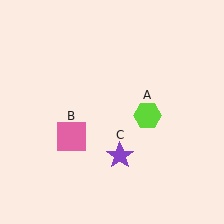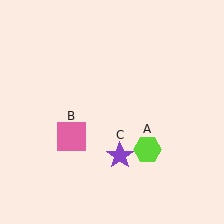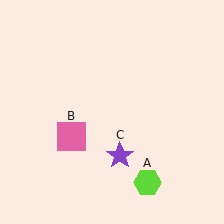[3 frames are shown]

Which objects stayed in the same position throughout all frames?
Pink square (object B) and purple star (object C) remained stationary.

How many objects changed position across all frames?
1 object changed position: lime hexagon (object A).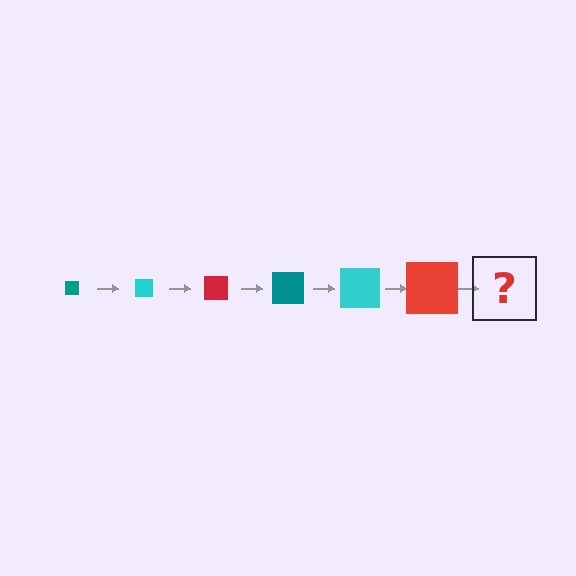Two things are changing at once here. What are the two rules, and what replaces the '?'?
The two rules are that the square grows larger each step and the color cycles through teal, cyan, and red. The '?' should be a teal square, larger than the previous one.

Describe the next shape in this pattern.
It should be a teal square, larger than the previous one.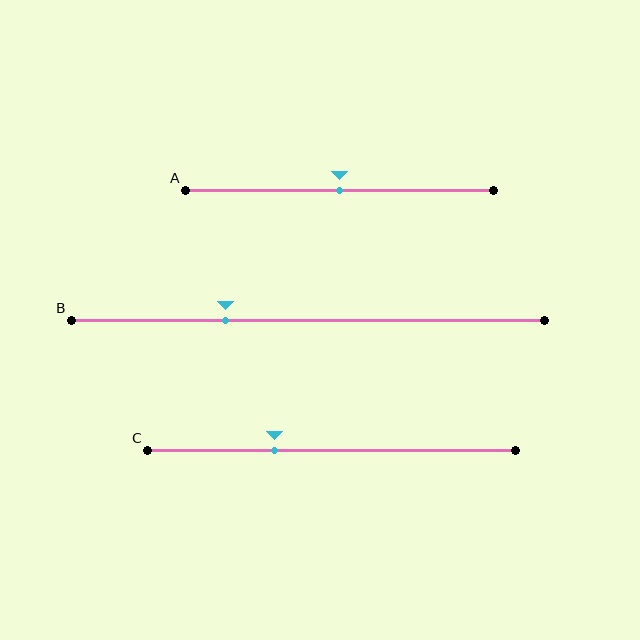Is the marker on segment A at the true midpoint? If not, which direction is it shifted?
Yes, the marker on segment A is at the true midpoint.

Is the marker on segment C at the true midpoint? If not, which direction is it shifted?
No, the marker on segment C is shifted to the left by about 15% of the segment length.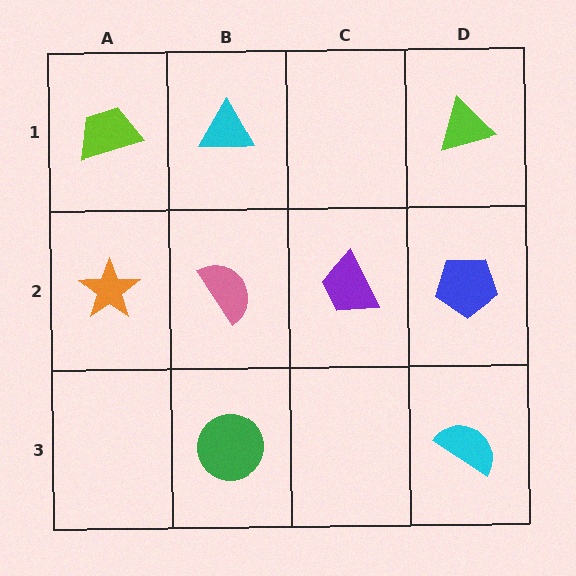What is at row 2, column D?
A blue pentagon.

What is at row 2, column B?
A pink semicircle.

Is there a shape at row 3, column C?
No, that cell is empty.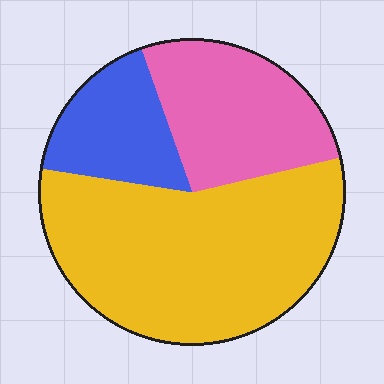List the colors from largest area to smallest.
From largest to smallest: yellow, pink, blue.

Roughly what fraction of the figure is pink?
Pink covers 27% of the figure.